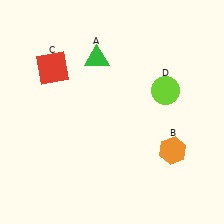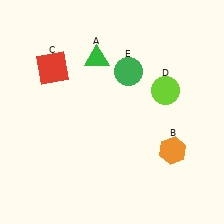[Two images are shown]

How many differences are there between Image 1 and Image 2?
There is 1 difference between the two images.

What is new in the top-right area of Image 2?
A green circle (E) was added in the top-right area of Image 2.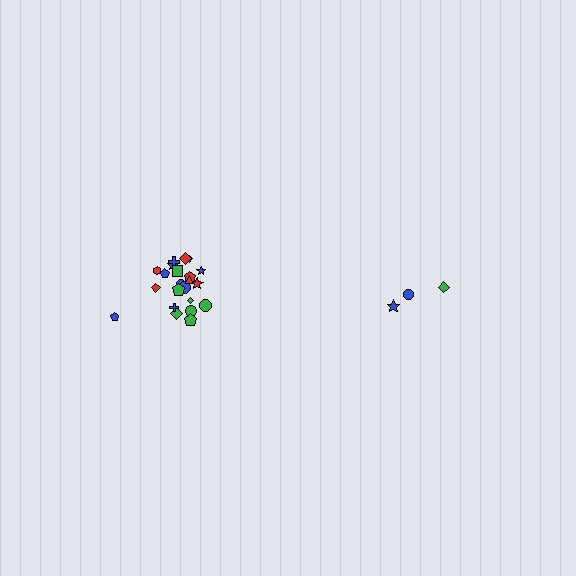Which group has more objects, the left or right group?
The left group.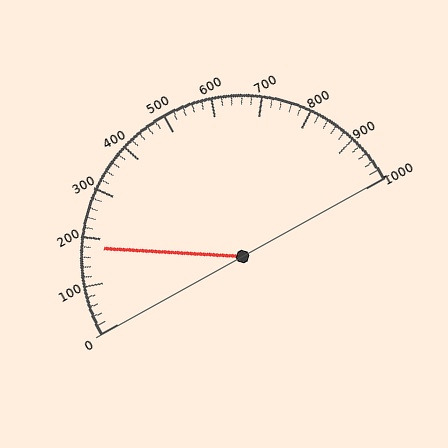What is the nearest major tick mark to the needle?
The nearest major tick mark is 200.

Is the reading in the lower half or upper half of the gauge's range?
The reading is in the lower half of the range (0 to 1000).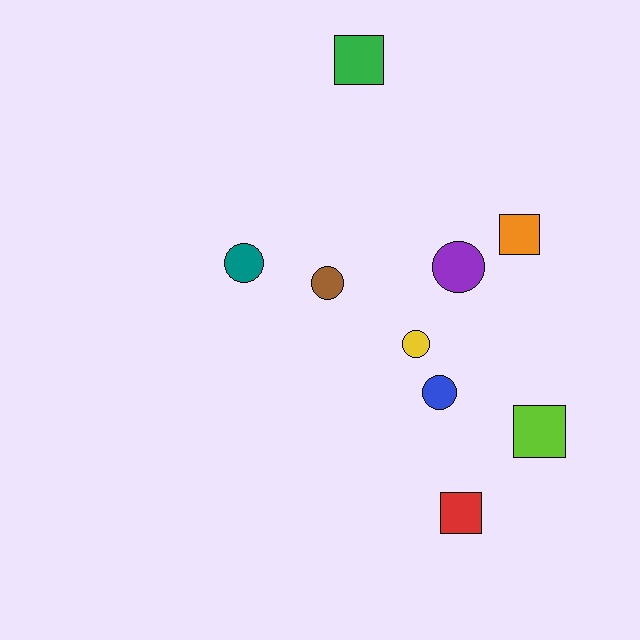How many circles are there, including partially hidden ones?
There are 5 circles.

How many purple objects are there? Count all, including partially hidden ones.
There is 1 purple object.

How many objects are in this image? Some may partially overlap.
There are 9 objects.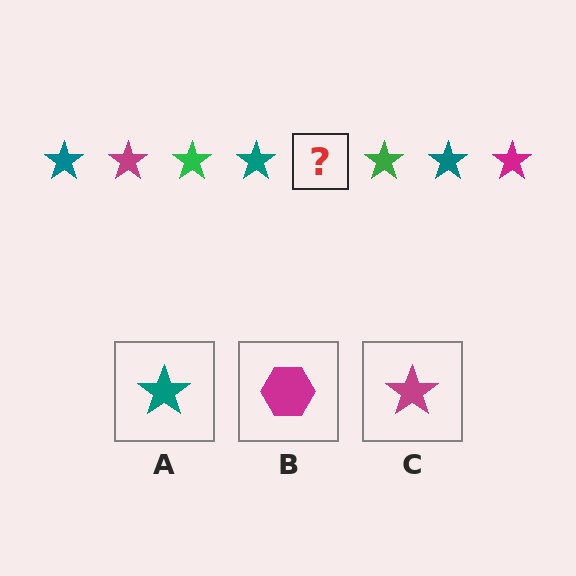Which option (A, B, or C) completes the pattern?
C.